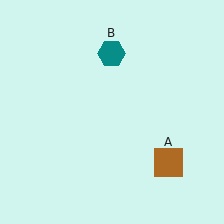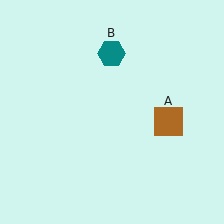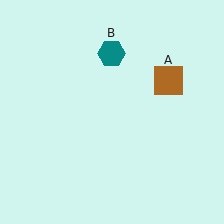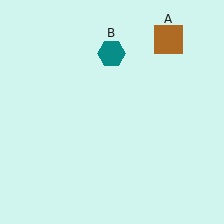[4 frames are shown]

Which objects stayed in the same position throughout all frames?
Teal hexagon (object B) remained stationary.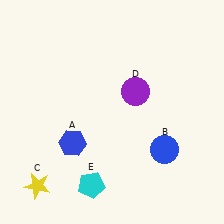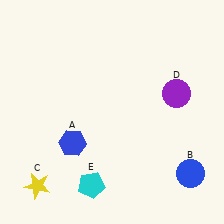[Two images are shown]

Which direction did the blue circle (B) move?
The blue circle (B) moved right.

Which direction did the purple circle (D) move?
The purple circle (D) moved right.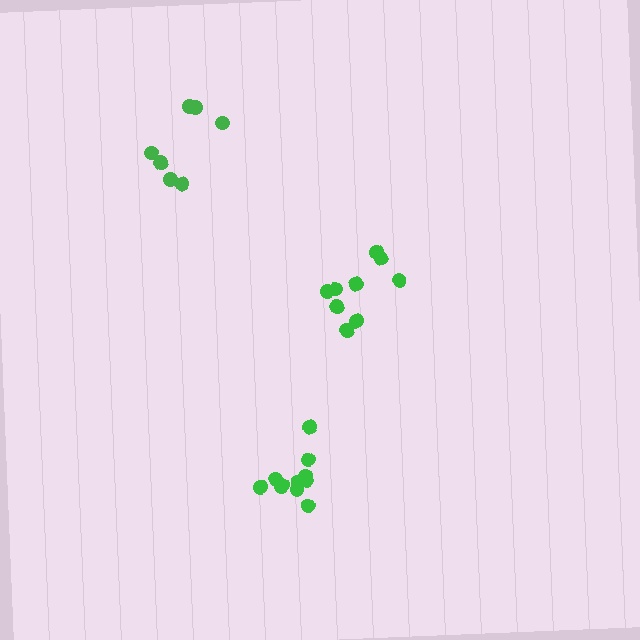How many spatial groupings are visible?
There are 3 spatial groupings.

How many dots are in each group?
Group 1: 7 dots, Group 2: 11 dots, Group 3: 9 dots (27 total).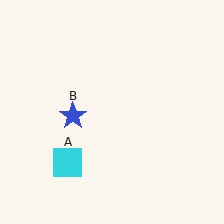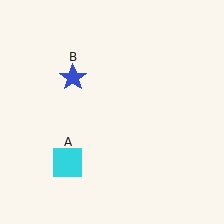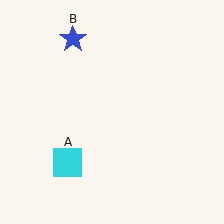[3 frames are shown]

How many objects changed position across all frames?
1 object changed position: blue star (object B).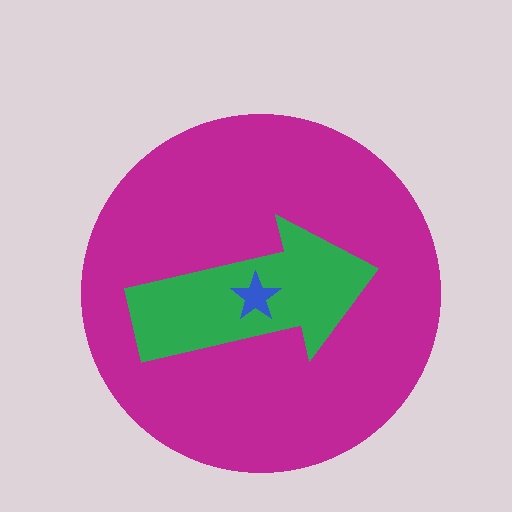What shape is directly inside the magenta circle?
The green arrow.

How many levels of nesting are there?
3.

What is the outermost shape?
The magenta circle.